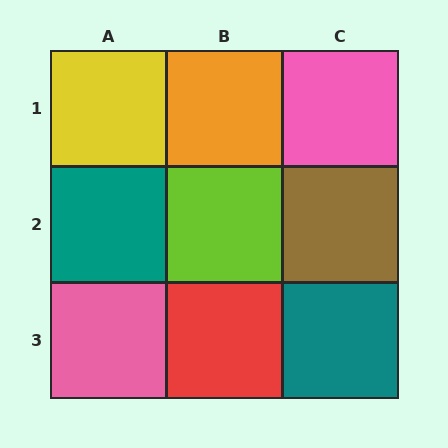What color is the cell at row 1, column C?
Pink.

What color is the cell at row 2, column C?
Brown.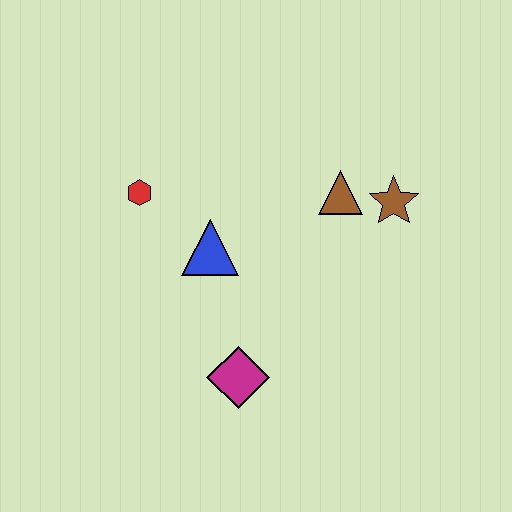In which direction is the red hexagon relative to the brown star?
The red hexagon is to the left of the brown star.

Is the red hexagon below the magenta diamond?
No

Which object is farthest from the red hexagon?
The brown star is farthest from the red hexagon.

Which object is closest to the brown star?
The brown triangle is closest to the brown star.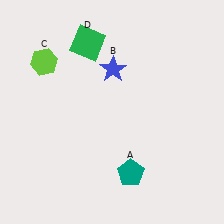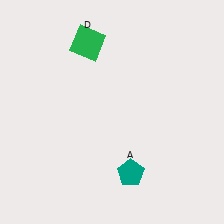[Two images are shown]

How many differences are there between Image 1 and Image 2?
There are 2 differences between the two images.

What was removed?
The lime hexagon (C), the blue star (B) were removed in Image 2.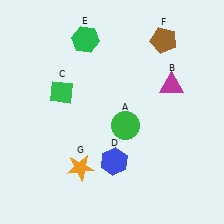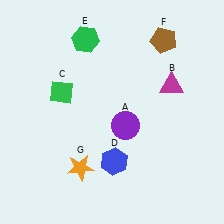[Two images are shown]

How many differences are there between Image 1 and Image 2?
There is 1 difference between the two images.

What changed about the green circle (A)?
In Image 1, A is green. In Image 2, it changed to purple.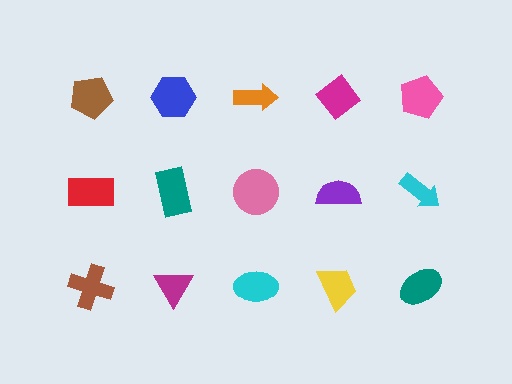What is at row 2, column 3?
A pink circle.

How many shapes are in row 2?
5 shapes.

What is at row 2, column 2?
A teal rectangle.